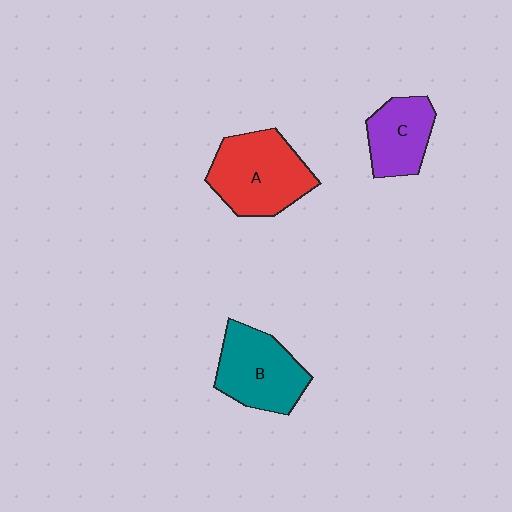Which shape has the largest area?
Shape A (red).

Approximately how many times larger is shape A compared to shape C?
Approximately 1.5 times.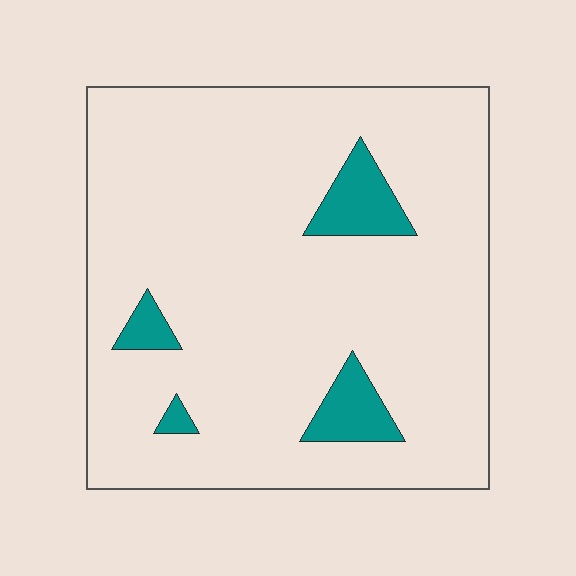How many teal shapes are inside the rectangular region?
4.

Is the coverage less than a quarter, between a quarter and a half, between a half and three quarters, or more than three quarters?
Less than a quarter.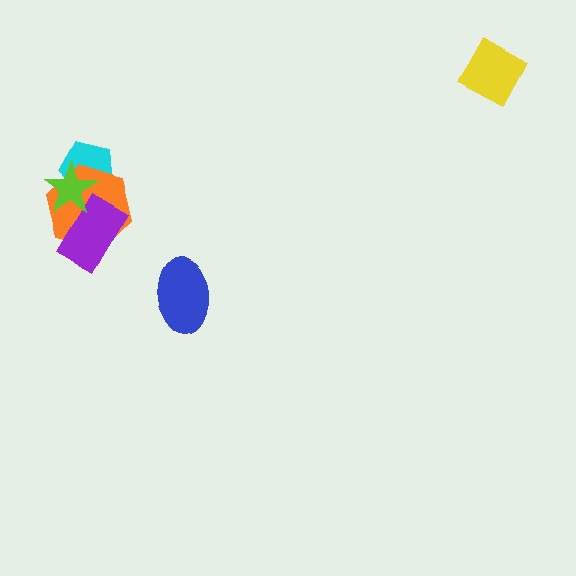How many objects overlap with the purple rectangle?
2 objects overlap with the purple rectangle.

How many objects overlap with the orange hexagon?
3 objects overlap with the orange hexagon.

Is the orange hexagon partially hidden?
Yes, it is partially covered by another shape.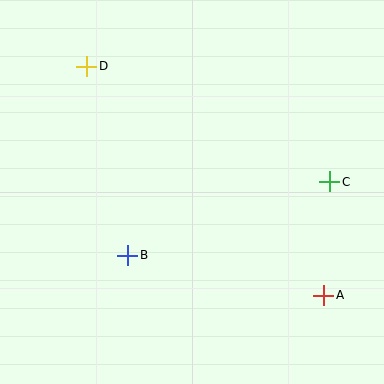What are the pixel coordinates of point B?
Point B is at (128, 255).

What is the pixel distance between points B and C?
The distance between B and C is 215 pixels.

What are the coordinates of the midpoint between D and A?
The midpoint between D and A is at (205, 181).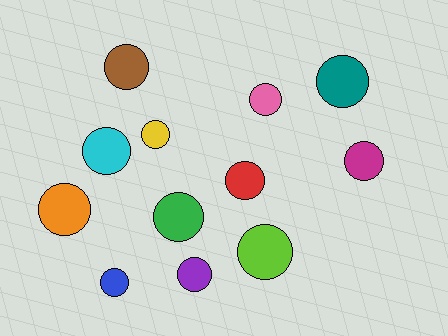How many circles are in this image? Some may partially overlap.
There are 12 circles.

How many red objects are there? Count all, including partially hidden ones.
There is 1 red object.